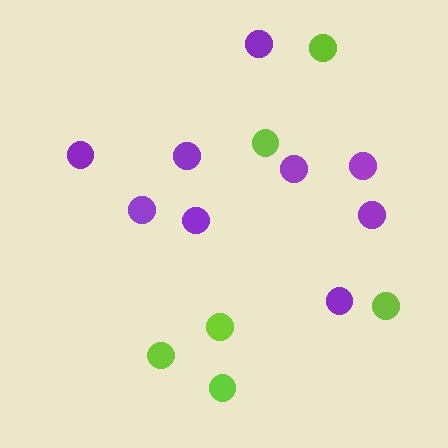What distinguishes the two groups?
There are 2 groups: one group of purple circles (9) and one group of lime circles (6).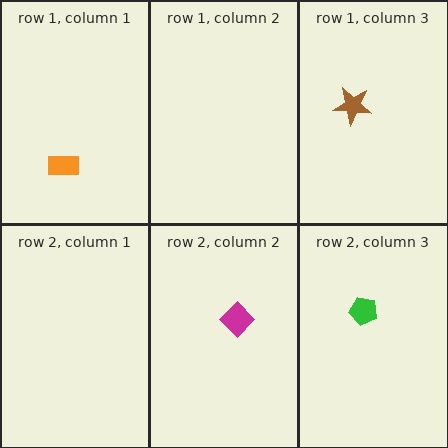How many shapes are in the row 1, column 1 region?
1.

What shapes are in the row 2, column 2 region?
The magenta diamond.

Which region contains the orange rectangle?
The row 1, column 1 region.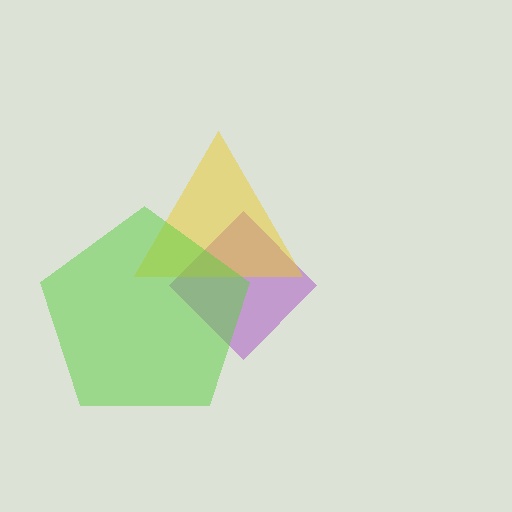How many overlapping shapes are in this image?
There are 3 overlapping shapes in the image.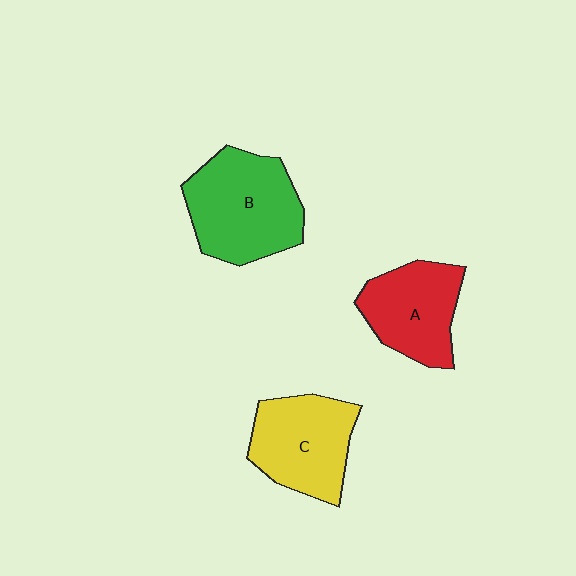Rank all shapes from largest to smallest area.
From largest to smallest: B (green), C (yellow), A (red).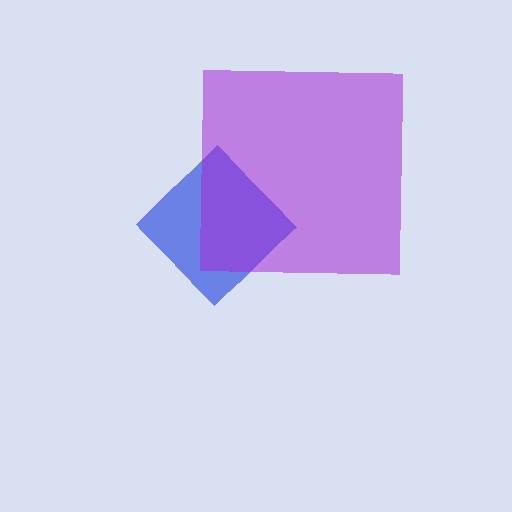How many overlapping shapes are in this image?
There are 2 overlapping shapes in the image.